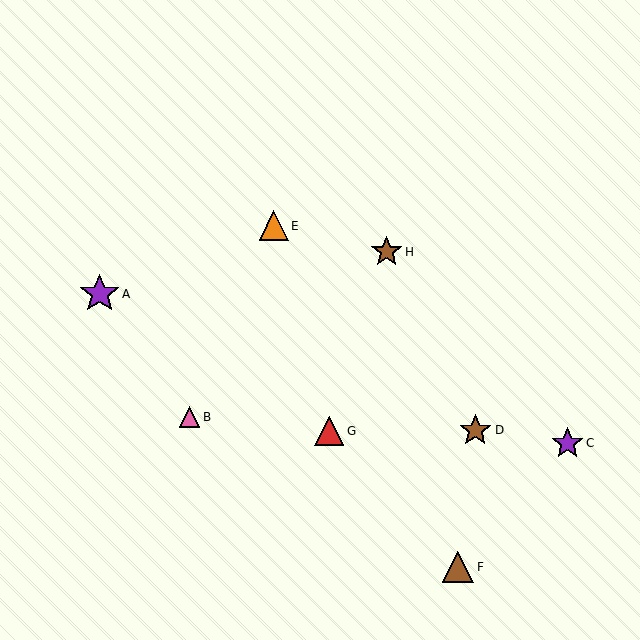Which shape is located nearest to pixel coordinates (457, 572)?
The brown triangle (labeled F) at (458, 567) is nearest to that location.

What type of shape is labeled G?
Shape G is a red triangle.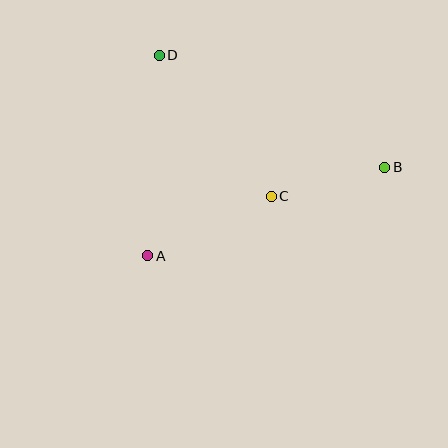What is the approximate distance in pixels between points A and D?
The distance between A and D is approximately 201 pixels.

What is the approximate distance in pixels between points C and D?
The distance between C and D is approximately 180 pixels.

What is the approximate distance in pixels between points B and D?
The distance between B and D is approximately 252 pixels.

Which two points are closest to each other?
Points B and C are closest to each other.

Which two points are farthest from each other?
Points A and B are farthest from each other.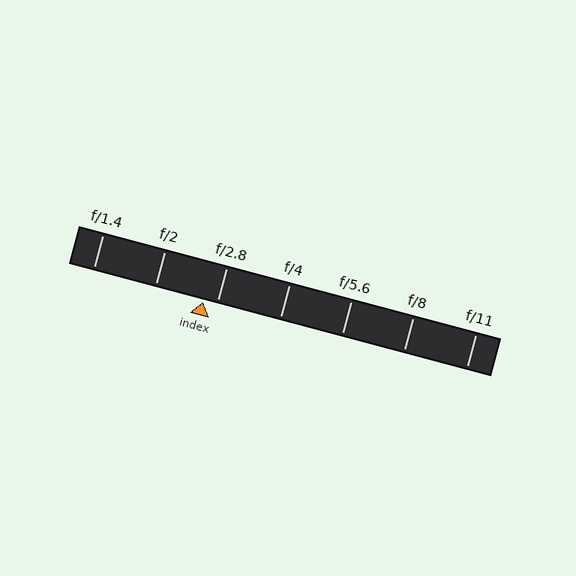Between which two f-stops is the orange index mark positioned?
The index mark is between f/2 and f/2.8.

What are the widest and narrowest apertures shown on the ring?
The widest aperture shown is f/1.4 and the narrowest is f/11.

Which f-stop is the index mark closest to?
The index mark is closest to f/2.8.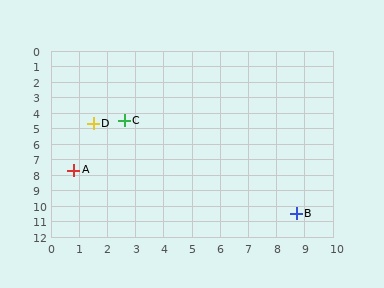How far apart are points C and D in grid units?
Points C and D are about 1.1 grid units apart.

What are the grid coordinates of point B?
Point B is at approximately (8.7, 10.5).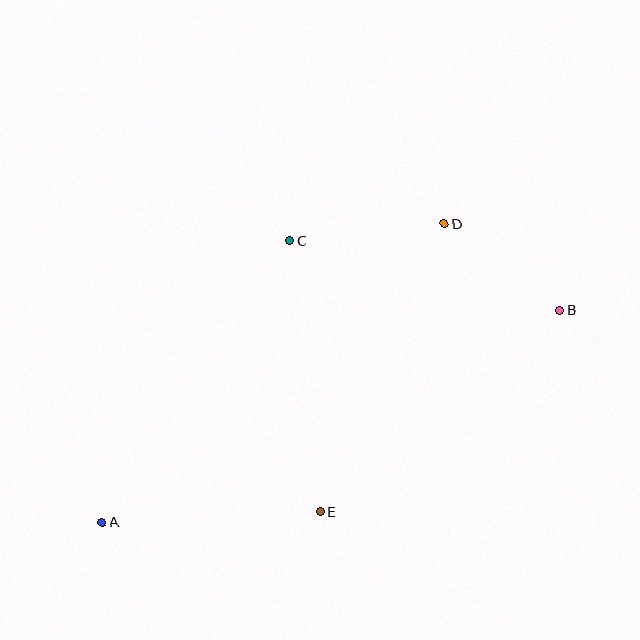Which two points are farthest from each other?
Points A and B are farthest from each other.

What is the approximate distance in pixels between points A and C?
The distance between A and C is approximately 338 pixels.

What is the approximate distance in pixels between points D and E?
The distance between D and E is approximately 313 pixels.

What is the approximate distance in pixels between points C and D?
The distance between C and D is approximately 155 pixels.